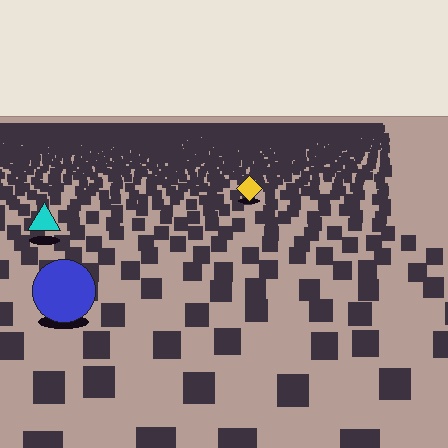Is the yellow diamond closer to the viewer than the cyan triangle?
No. The cyan triangle is closer — you can tell from the texture gradient: the ground texture is coarser near it.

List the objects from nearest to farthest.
From nearest to farthest: the blue circle, the cyan triangle, the yellow diamond.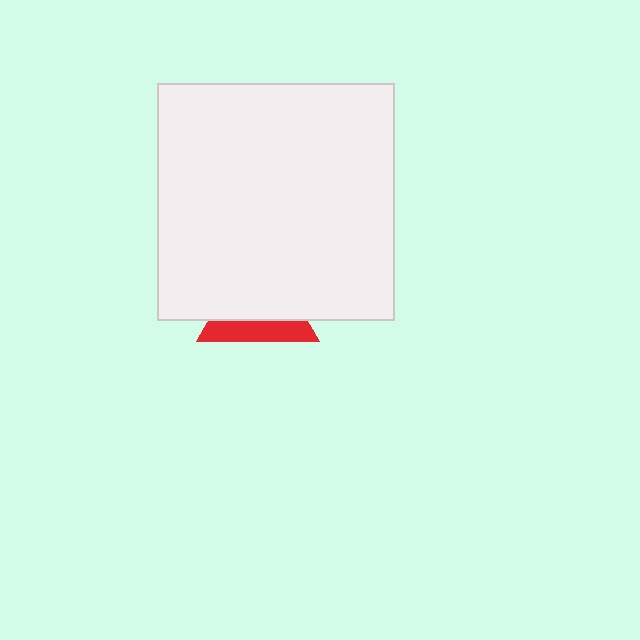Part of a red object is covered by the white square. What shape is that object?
It is a triangle.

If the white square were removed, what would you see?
You would see the complete red triangle.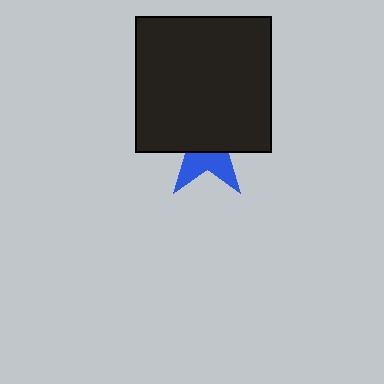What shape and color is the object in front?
The object in front is a black square.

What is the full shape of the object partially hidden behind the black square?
The partially hidden object is a blue star.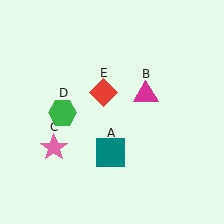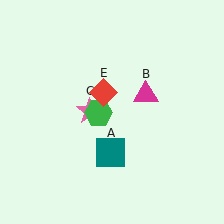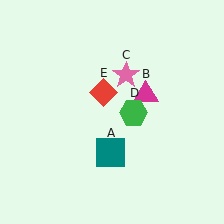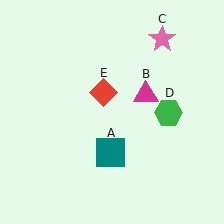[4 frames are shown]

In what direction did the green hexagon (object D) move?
The green hexagon (object D) moved right.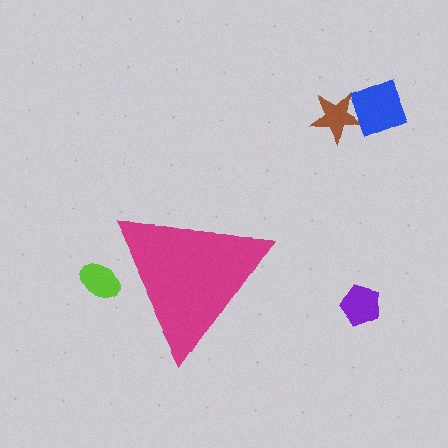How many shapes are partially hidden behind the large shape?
1 shape is partially hidden.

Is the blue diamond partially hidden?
No, the blue diamond is fully visible.